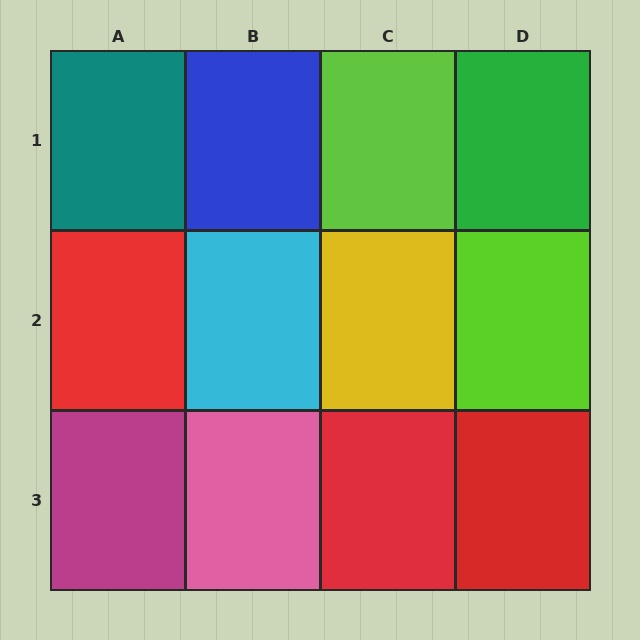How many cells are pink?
1 cell is pink.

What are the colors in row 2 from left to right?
Red, cyan, yellow, lime.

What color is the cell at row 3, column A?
Magenta.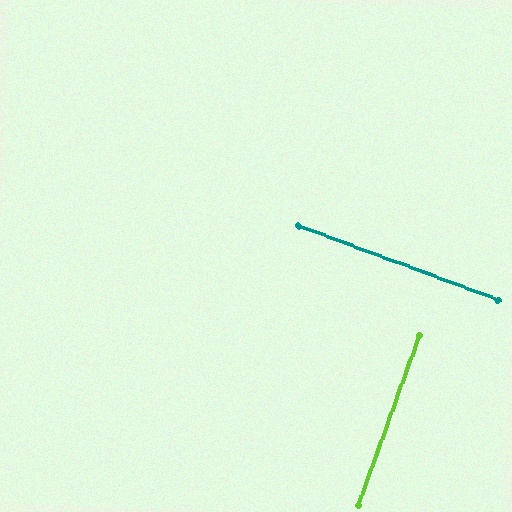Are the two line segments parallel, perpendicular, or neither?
Perpendicular — they meet at approximately 89°.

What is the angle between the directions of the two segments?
Approximately 89 degrees.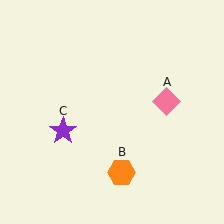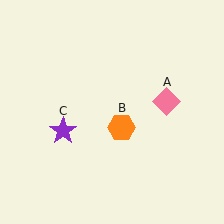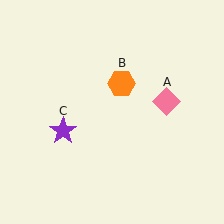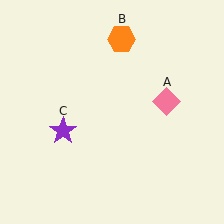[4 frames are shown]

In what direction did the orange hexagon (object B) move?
The orange hexagon (object B) moved up.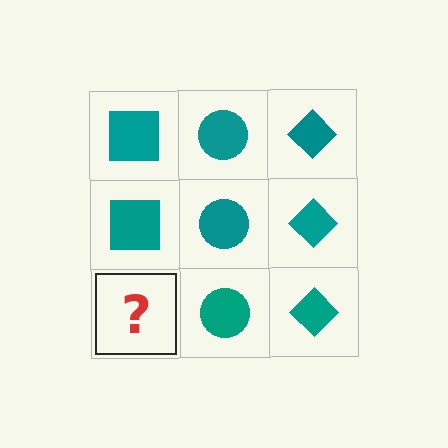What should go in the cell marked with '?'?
The missing cell should contain a teal square.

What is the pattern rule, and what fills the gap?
The rule is that each column has a consistent shape. The gap should be filled with a teal square.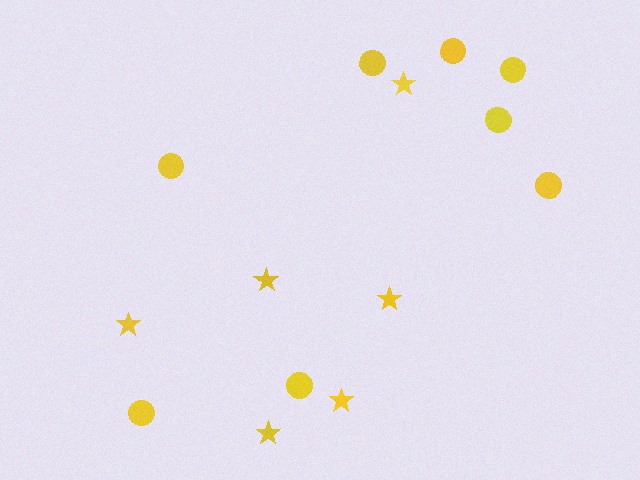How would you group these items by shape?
There are 2 groups: one group of circles (8) and one group of stars (6).